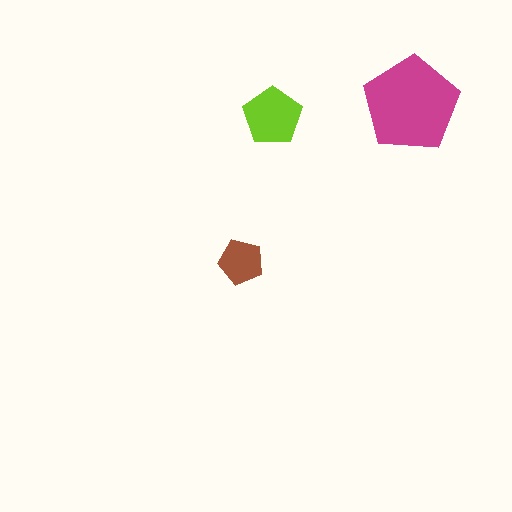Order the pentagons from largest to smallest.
the magenta one, the lime one, the brown one.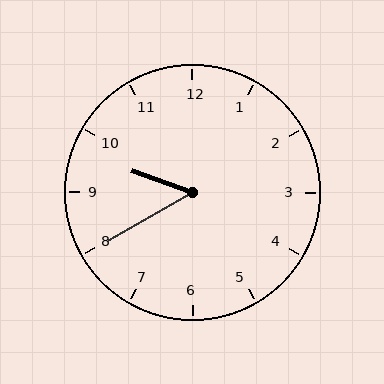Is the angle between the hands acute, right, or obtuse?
It is acute.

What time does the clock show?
9:40.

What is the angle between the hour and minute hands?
Approximately 50 degrees.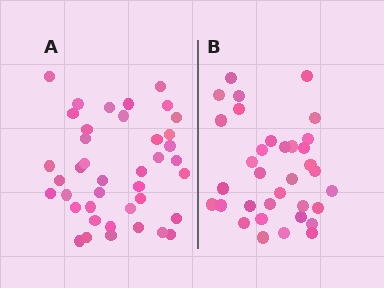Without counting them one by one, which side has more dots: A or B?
Region A (the left region) has more dots.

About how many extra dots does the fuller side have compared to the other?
Region A has about 6 more dots than region B.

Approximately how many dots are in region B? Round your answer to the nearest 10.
About 30 dots. (The exact count is 34, which rounds to 30.)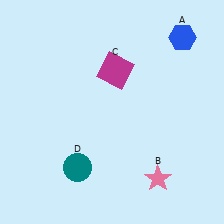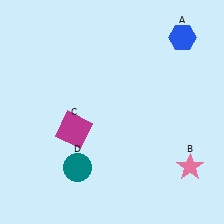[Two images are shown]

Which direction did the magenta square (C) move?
The magenta square (C) moved down.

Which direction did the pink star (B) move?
The pink star (B) moved right.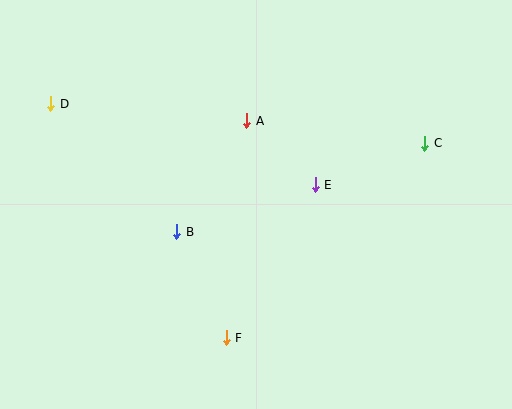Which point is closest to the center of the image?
Point E at (315, 185) is closest to the center.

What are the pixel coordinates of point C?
Point C is at (425, 143).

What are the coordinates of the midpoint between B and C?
The midpoint between B and C is at (301, 188).